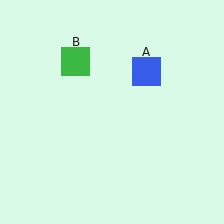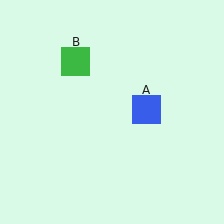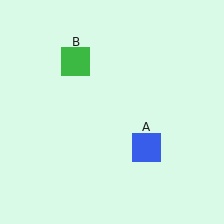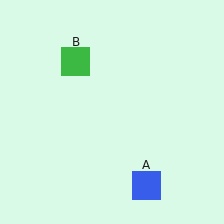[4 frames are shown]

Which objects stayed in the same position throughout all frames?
Green square (object B) remained stationary.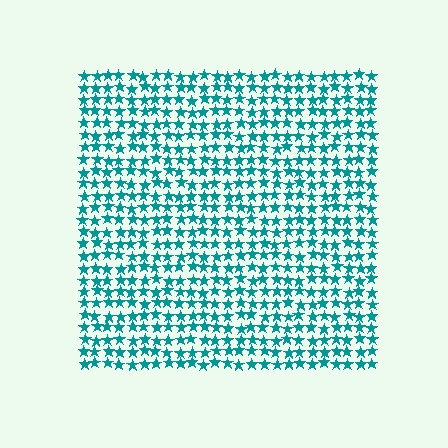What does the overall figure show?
The overall figure shows a square.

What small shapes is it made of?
It is made of small stars.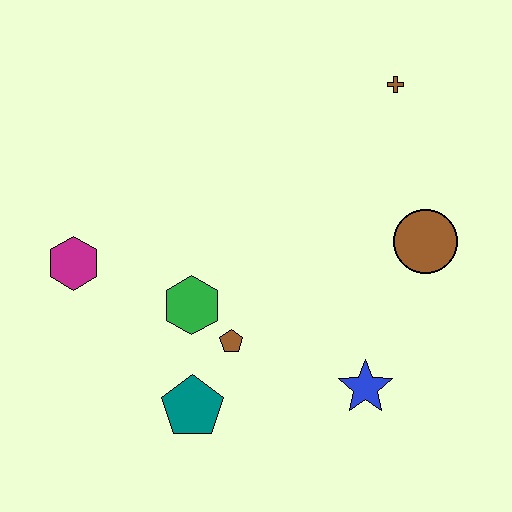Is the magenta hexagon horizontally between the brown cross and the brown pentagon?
No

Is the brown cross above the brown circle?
Yes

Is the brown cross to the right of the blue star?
Yes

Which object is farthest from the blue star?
The magenta hexagon is farthest from the blue star.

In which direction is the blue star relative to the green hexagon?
The blue star is to the right of the green hexagon.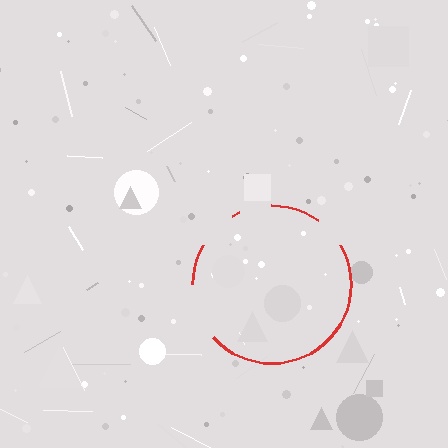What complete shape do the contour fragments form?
The contour fragments form a circle.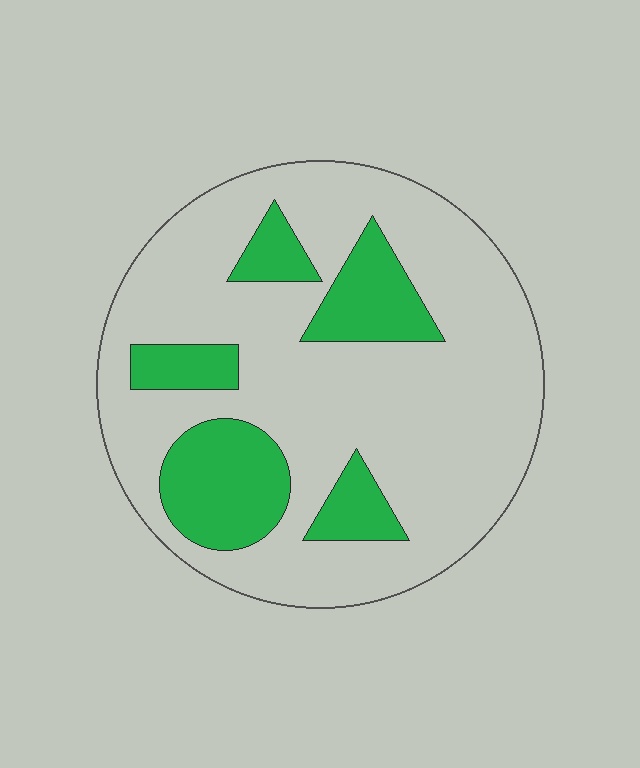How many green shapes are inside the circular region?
5.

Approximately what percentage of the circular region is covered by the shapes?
Approximately 25%.